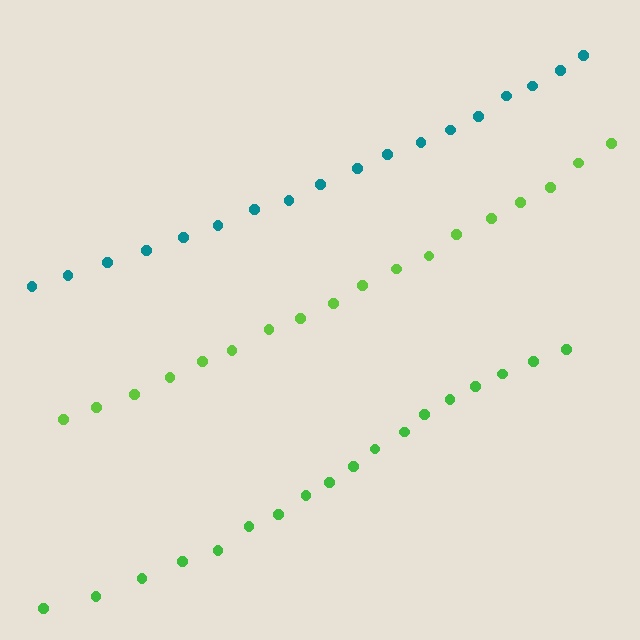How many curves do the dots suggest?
There are 3 distinct paths.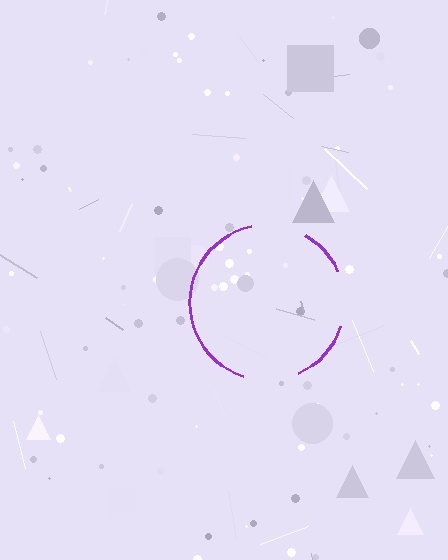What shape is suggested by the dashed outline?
The dashed outline suggests a circle.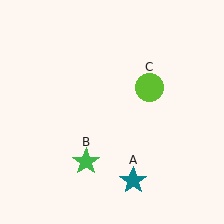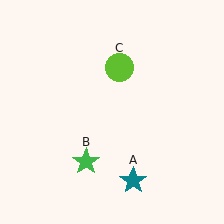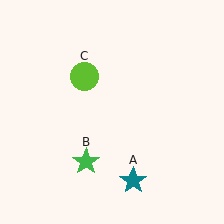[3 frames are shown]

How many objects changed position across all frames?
1 object changed position: lime circle (object C).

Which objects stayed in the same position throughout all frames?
Teal star (object A) and green star (object B) remained stationary.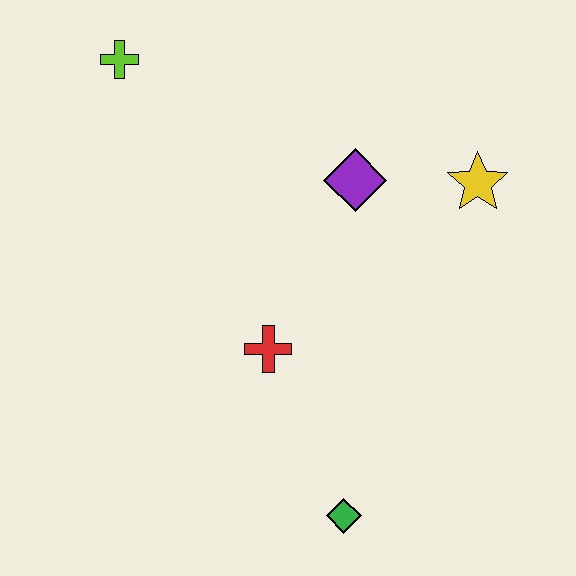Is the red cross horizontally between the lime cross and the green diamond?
Yes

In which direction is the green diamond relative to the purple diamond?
The green diamond is below the purple diamond.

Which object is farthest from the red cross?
The lime cross is farthest from the red cross.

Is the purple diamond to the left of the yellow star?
Yes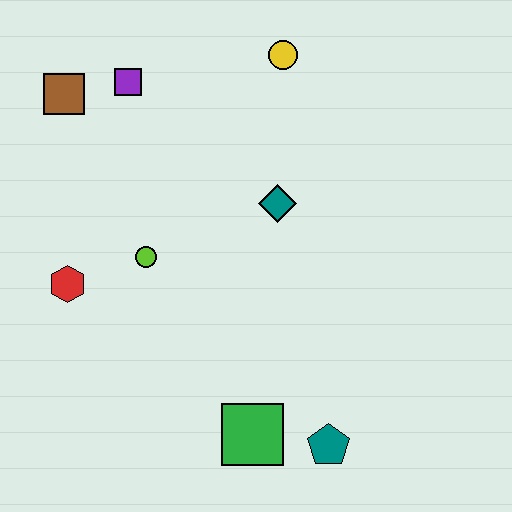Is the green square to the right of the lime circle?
Yes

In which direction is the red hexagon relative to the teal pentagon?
The red hexagon is to the left of the teal pentagon.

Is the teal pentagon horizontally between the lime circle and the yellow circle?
No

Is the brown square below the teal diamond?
No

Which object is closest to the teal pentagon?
The green square is closest to the teal pentagon.